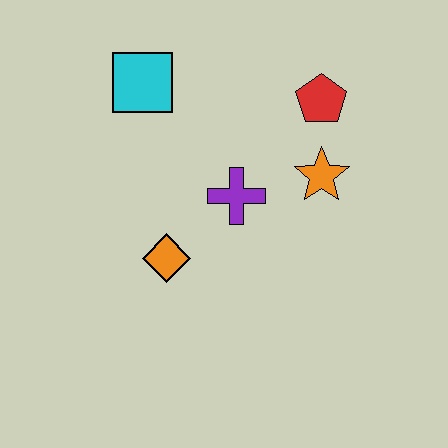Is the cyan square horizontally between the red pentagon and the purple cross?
No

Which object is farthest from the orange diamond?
The red pentagon is farthest from the orange diamond.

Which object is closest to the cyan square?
The purple cross is closest to the cyan square.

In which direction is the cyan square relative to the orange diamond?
The cyan square is above the orange diamond.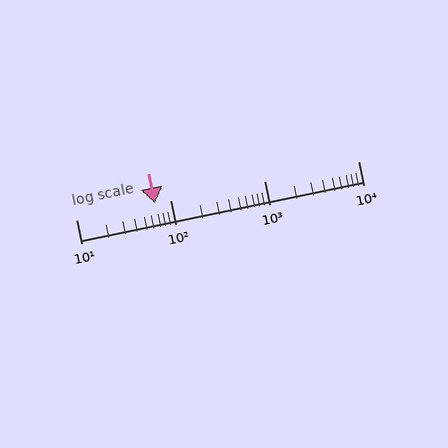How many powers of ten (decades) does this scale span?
The scale spans 3 decades, from 10 to 10000.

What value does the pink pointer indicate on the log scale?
The pointer indicates approximately 69.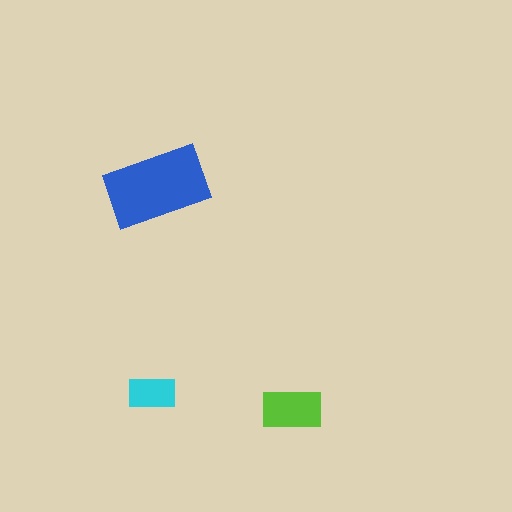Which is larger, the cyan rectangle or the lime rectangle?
The lime one.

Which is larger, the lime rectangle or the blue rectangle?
The blue one.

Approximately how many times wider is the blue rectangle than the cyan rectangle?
About 2 times wider.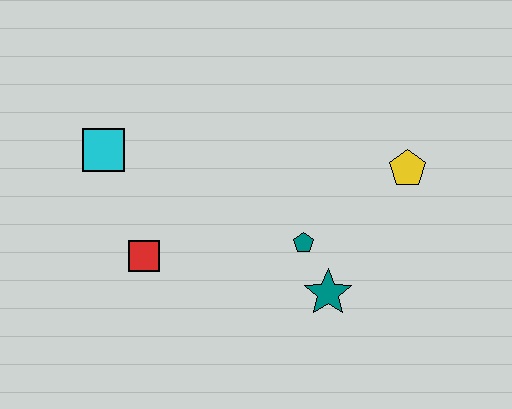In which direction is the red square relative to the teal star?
The red square is to the left of the teal star.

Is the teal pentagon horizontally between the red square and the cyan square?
No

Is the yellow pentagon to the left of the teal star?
No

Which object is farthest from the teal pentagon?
The cyan square is farthest from the teal pentagon.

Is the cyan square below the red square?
No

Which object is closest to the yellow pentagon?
The teal pentagon is closest to the yellow pentagon.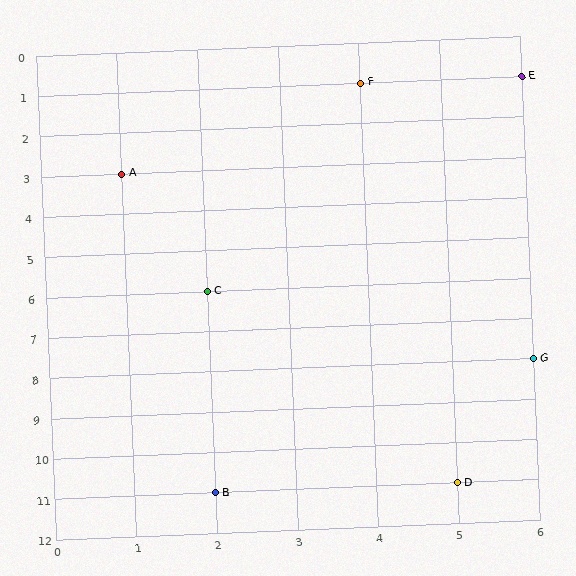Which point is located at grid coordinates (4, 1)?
Point F is at (4, 1).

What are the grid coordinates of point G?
Point G is at grid coordinates (6, 8).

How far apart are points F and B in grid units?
Points F and B are 2 columns and 10 rows apart (about 10.2 grid units diagonally).